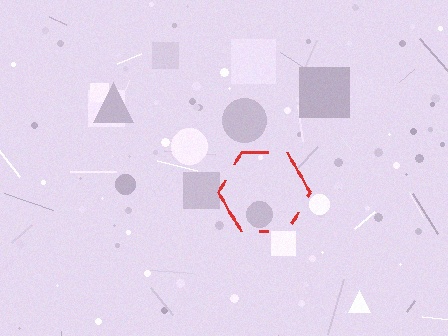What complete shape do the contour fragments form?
The contour fragments form a hexagon.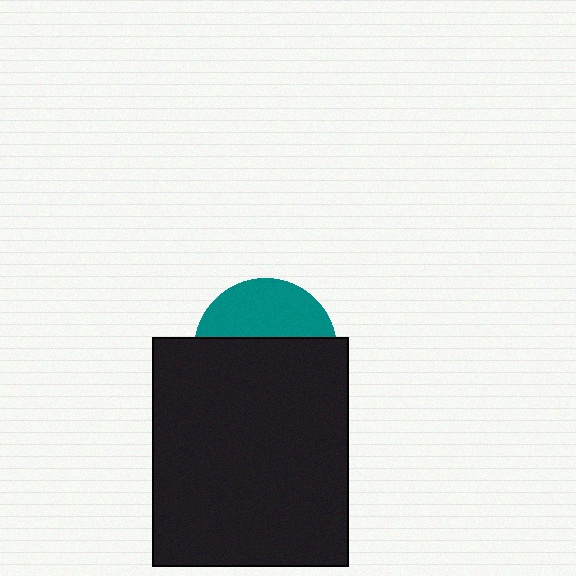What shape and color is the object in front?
The object in front is a black rectangle.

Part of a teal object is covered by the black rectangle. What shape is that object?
It is a circle.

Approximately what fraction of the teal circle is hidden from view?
Roughly 61% of the teal circle is hidden behind the black rectangle.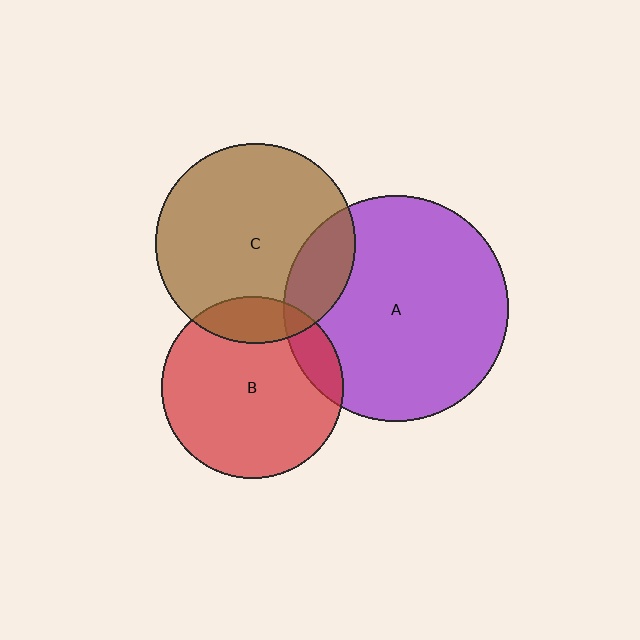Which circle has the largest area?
Circle A (purple).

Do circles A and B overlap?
Yes.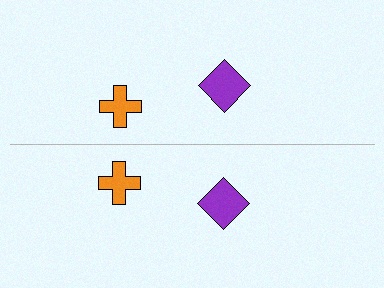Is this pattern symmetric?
Yes, this pattern has bilateral (reflection) symmetry.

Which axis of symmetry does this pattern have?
The pattern has a horizontal axis of symmetry running through the center of the image.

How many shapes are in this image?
There are 4 shapes in this image.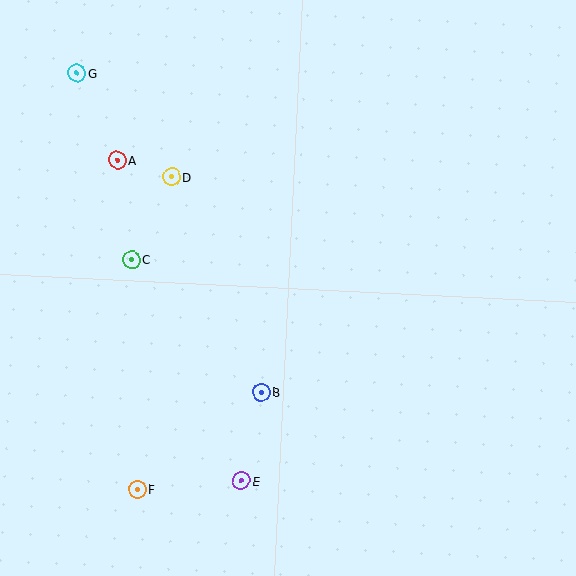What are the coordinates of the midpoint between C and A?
The midpoint between C and A is at (124, 210).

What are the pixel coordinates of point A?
Point A is at (117, 160).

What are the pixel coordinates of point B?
Point B is at (261, 392).